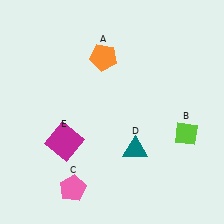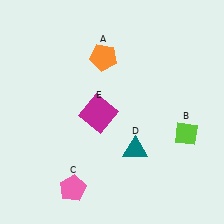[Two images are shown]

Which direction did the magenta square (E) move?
The magenta square (E) moved right.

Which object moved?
The magenta square (E) moved right.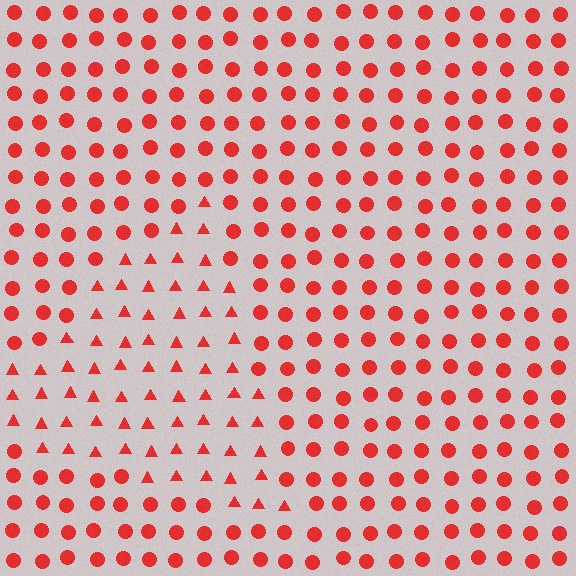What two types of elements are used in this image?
The image uses triangles inside the triangle region and circles outside it.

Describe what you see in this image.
The image is filled with small red elements arranged in a uniform grid. A triangle-shaped region contains triangles, while the surrounding area contains circles. The boundary is defined purely by the change in element shape.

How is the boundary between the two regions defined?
The boundary is defined by a change in element shape: triangles inside vs. circles outside. All elements share the same color and spacing.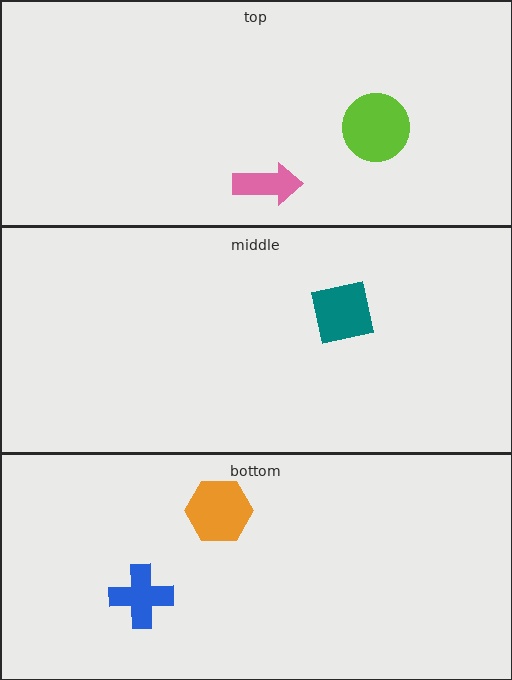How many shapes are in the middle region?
1.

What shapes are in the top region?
The pink arrow, the lime circle.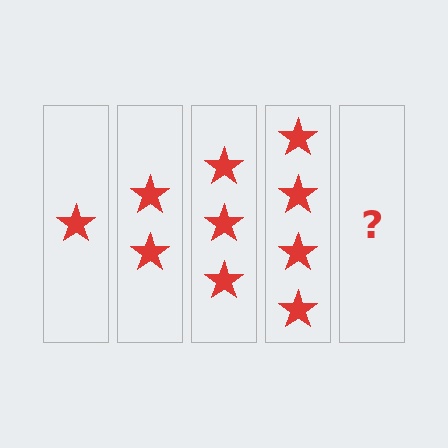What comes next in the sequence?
The next element should be 5 stars.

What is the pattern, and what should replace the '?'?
The pattern is that each step adds one more star. The '?' should be 5 stars.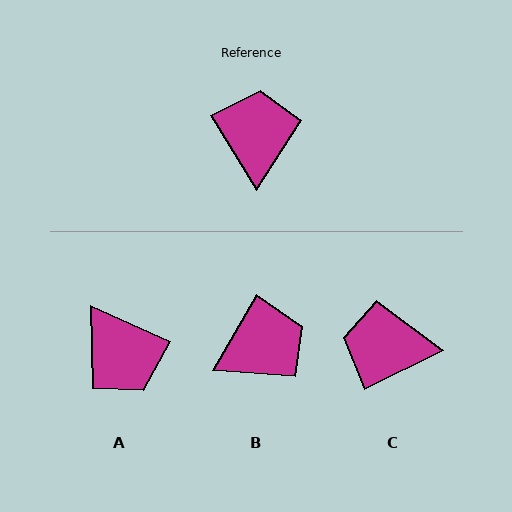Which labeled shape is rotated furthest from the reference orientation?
A, about 146 degrees away.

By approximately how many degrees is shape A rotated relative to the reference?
Approximately 146 degrees clockwise.